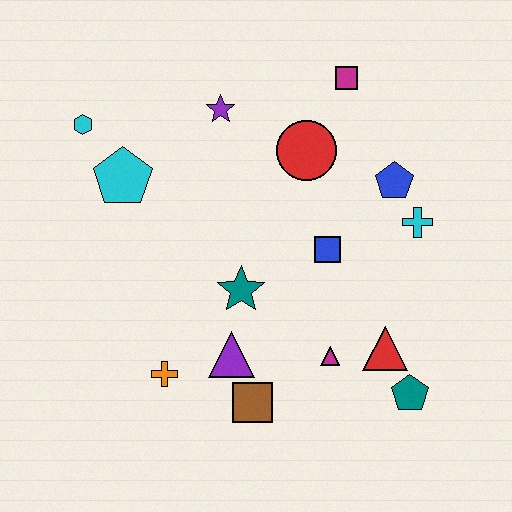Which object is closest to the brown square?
The purple triangle is closest to the brown square.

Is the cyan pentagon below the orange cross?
No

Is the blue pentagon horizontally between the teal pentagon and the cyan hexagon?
Yes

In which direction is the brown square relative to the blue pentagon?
The brown square is below the blue pentagon.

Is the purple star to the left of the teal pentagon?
Yes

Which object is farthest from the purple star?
The teal pentagon is farthest from the purple star.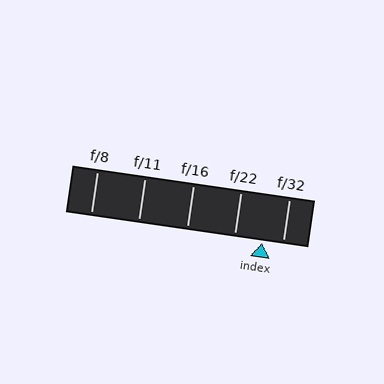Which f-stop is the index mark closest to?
The index mark is closest to f/32.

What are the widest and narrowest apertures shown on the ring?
The widest aperture shown is f/8 and the narrowest is f/32.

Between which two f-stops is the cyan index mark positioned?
The index mark is between f/22 and f/32.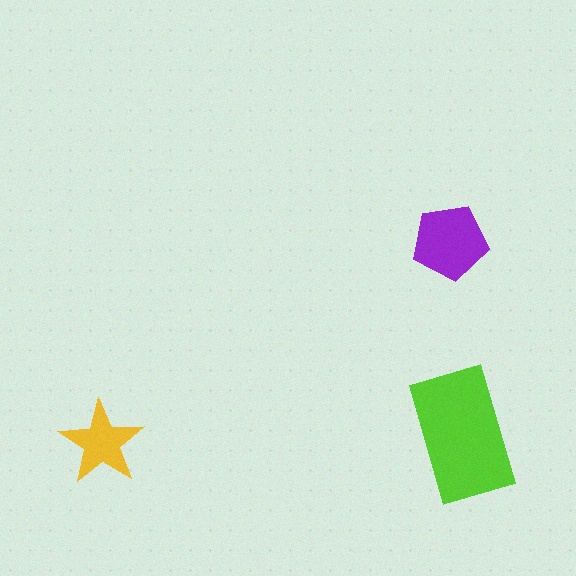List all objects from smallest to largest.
The yellow star, the purple pentagon, the lime rectangle.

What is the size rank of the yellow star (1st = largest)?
3rd.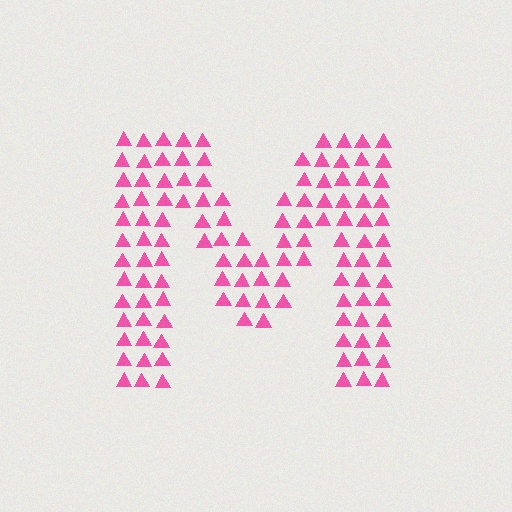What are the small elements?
The small elements are triangles.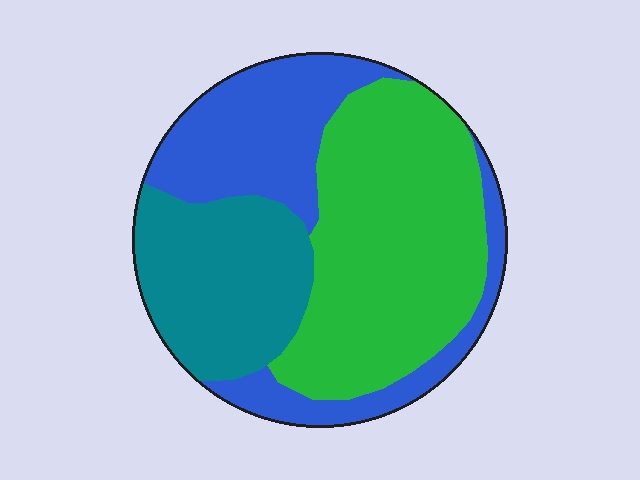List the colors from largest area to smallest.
From largest to smallest: green, blue, teal.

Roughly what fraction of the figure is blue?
Blue takes up between a sixth and a third of the figure.